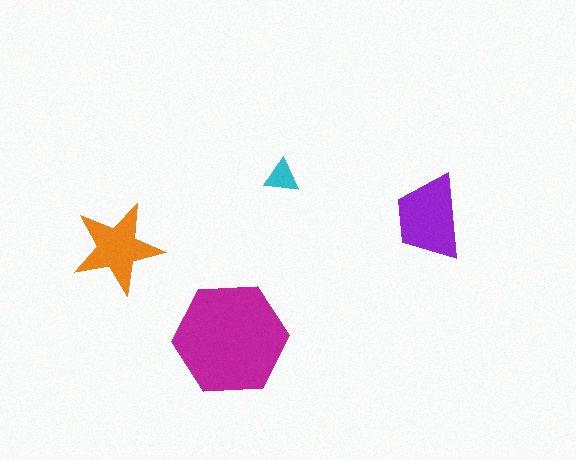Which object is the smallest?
The cyan triangle.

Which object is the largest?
The magenta hexagon.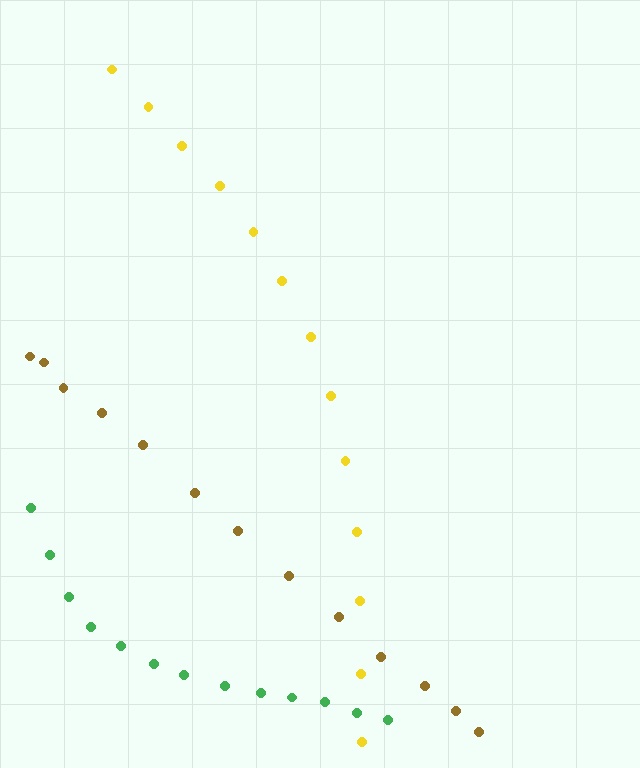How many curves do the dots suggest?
There are 3 distinct paths.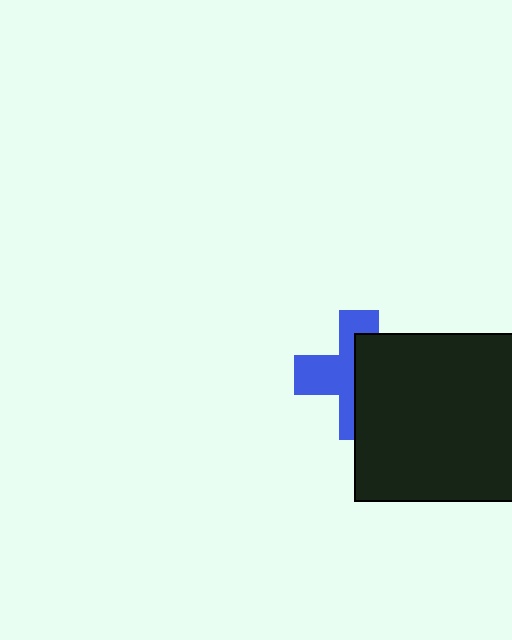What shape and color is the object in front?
The object in front is a black square.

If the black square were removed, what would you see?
You would see the complete blue cross.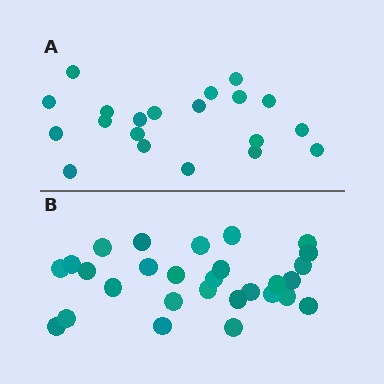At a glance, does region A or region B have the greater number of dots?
Region B (the bottom region) has more dots.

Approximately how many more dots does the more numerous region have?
Region B has roughly 8 or so more dots than region A.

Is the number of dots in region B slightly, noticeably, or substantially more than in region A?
Region B has noticeably more, but not dramatically so. The ratio is roughly 1.4 to 1.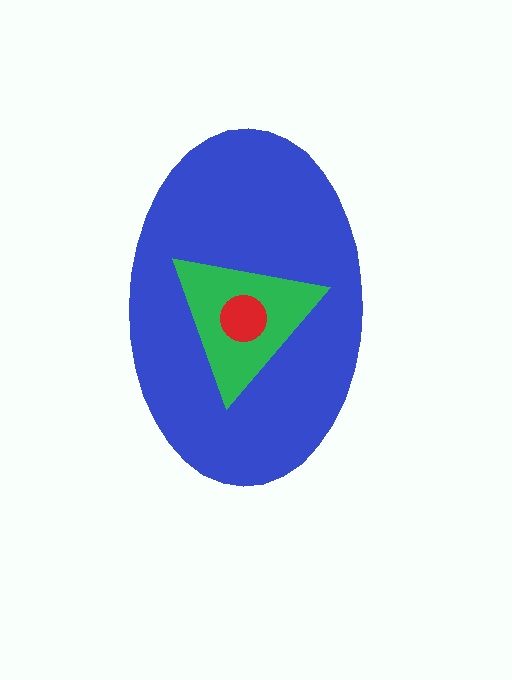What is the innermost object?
The red circle.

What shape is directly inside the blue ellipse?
The green triangle.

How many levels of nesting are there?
3.